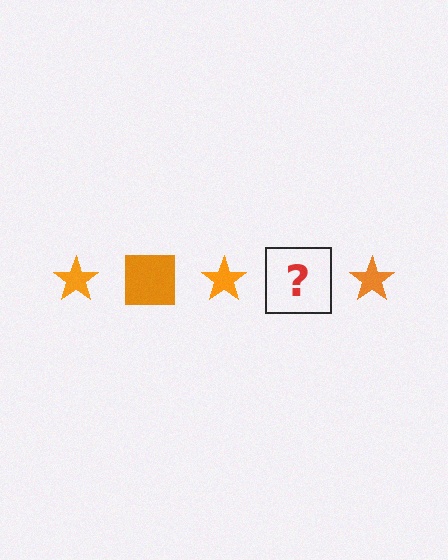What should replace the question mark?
The question mark should be replaced with an orange square.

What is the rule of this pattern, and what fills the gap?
The rule is that the pattern cycles through star, square shapes in orange. The gap should be filled with an orange square.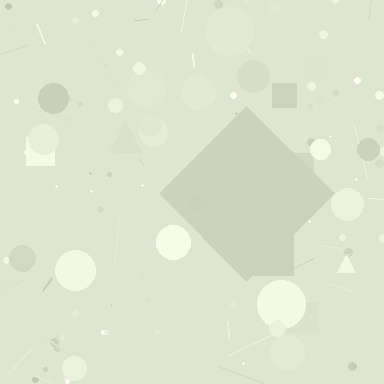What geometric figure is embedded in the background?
A diamond is embedded in the background.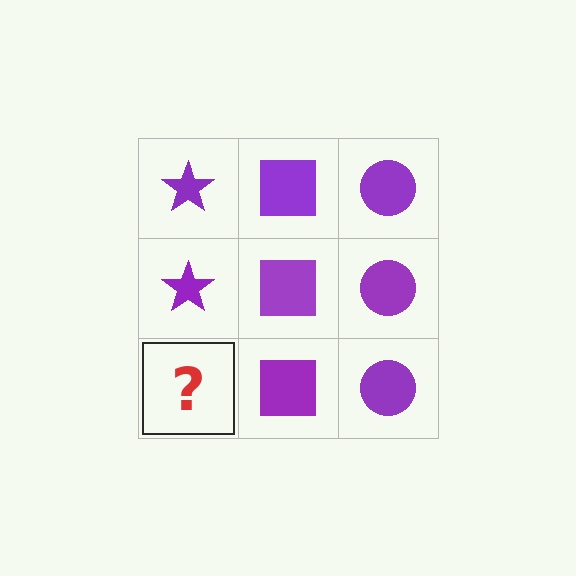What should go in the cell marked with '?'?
The missing cell should contain a purple star.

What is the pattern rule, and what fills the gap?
The rule is that each column has a consistent shape. The gap should be filled with a purple star.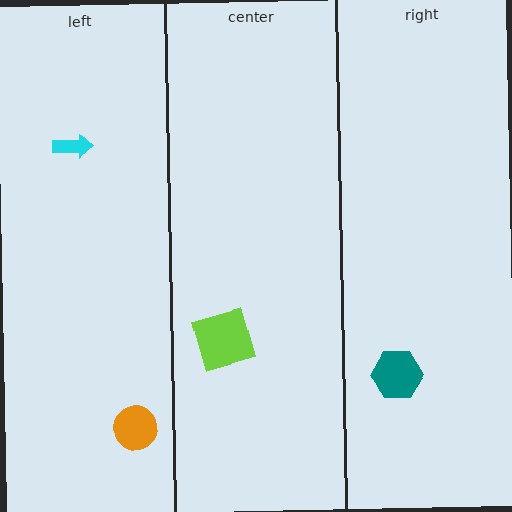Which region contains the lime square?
The center region.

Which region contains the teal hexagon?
The right region.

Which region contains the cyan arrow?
The left region.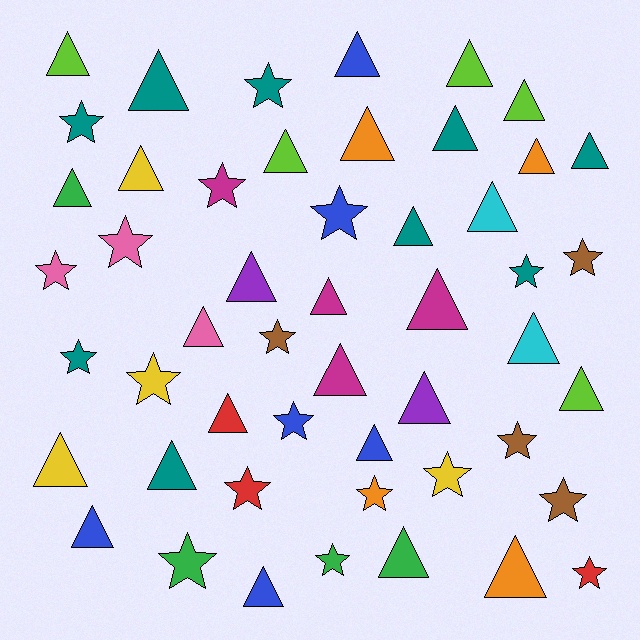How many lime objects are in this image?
There are 5 lime objects.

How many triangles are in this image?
There are 30 triangles.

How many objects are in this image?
There are 50 objects.